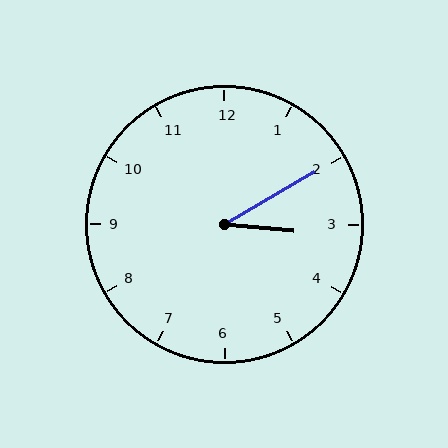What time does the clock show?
3:10.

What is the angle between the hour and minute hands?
Approximately 35 degrees.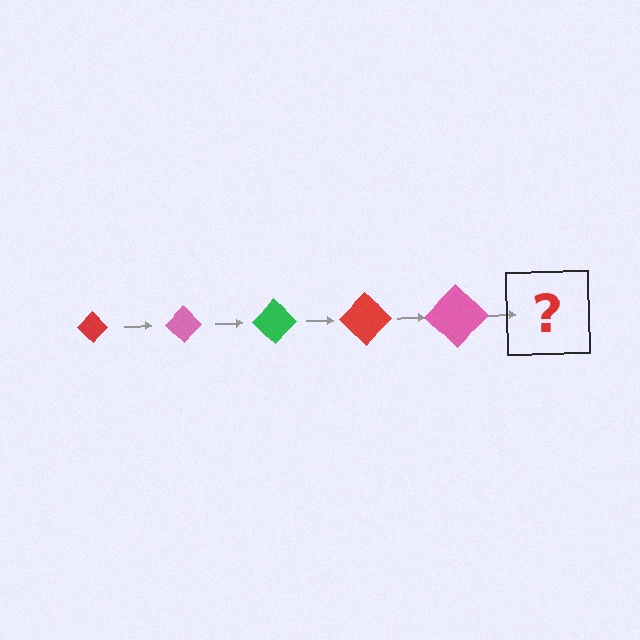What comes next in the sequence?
The next element should be a green diamond, larger than the previous one.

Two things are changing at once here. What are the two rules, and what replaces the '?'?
The two rules are that the diamond grows larger each step and the color cycles through red, pink, and green. The '?' should be a green diamond, larger than the previous one.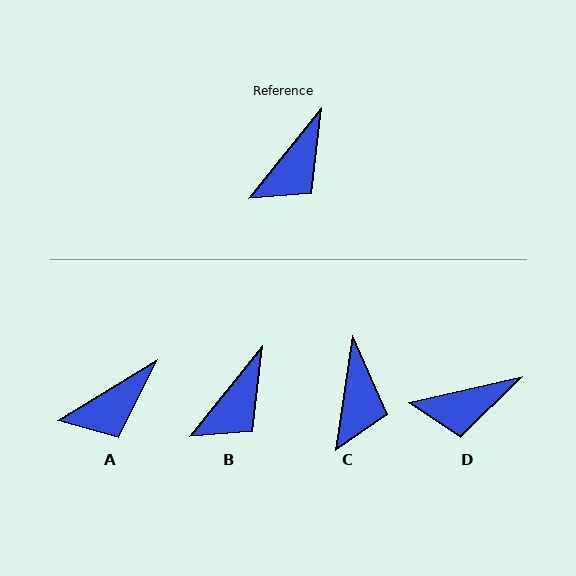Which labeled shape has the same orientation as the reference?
B.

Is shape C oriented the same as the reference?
No, it is off by about 30 degrees.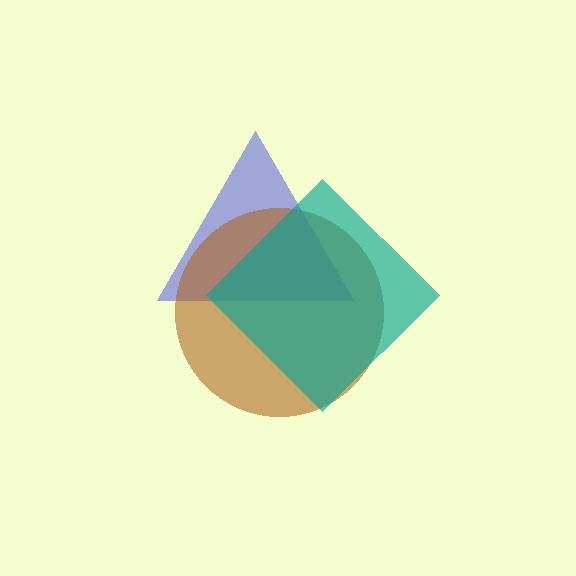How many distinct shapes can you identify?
There are 3 distinct shapes: a blue triangle, a brown circle, a teal diamond.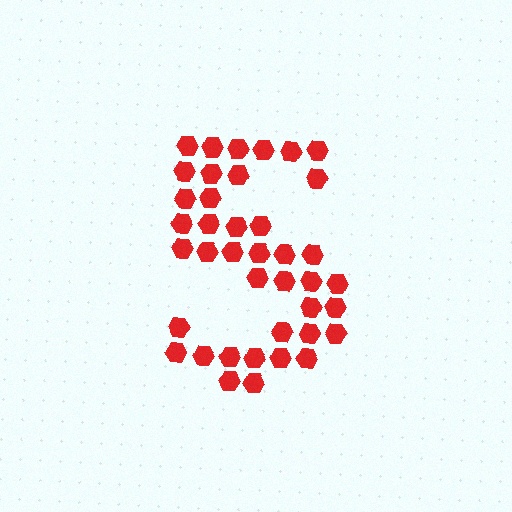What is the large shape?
The large shape is the letter S.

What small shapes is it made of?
It is made of small hexagons.